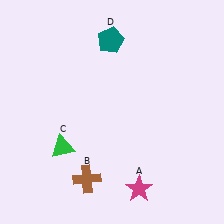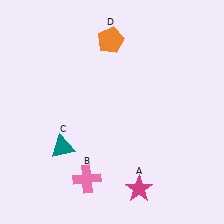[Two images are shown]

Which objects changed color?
B changed from brown to pink. C changed from green to teal. D changed from teal to orange.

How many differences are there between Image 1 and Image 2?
There are 3 differences between the two images.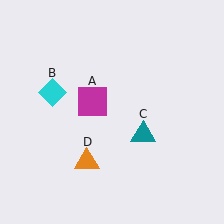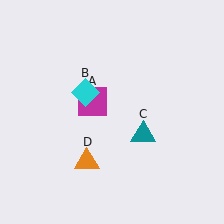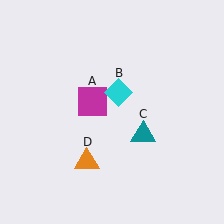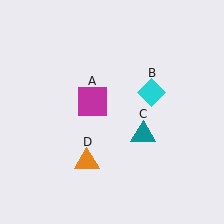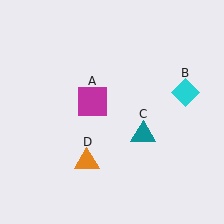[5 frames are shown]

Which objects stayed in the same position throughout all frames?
Magenta square (object A) and teal triangle (object C) and orange triangle (object D) remained stationary.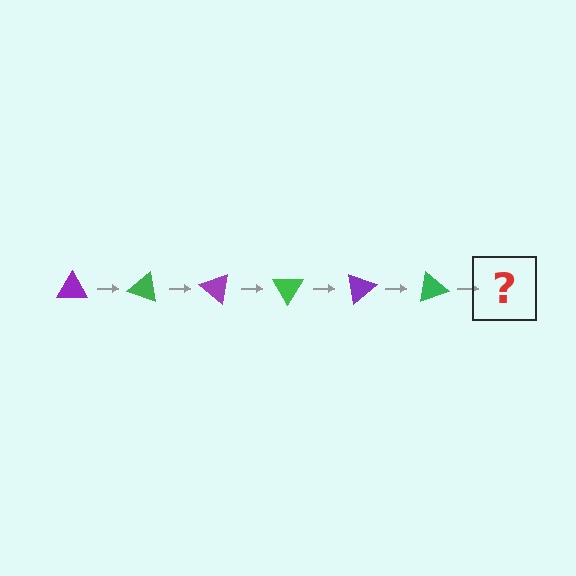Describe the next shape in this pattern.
It should be a purple triangle, rotated 120 degrees from the start.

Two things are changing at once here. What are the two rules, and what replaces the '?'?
The two rules are that it rotates 20 degrees each step and the color cycles through purple and green. The '?' should be a purple triangle, rotated 120 degrees from the start.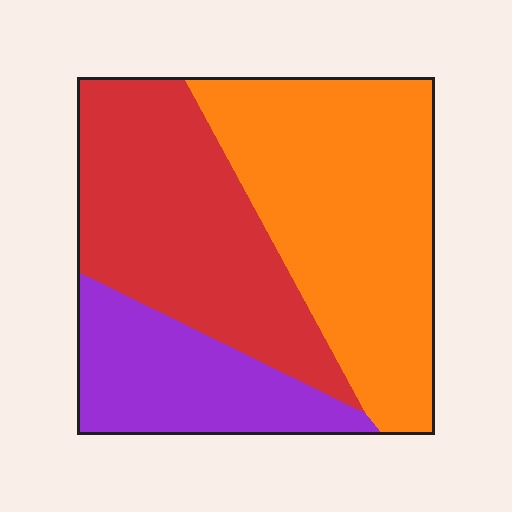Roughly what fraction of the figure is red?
Red takes up about three eighths (3/8) of the figure.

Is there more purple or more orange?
Orange.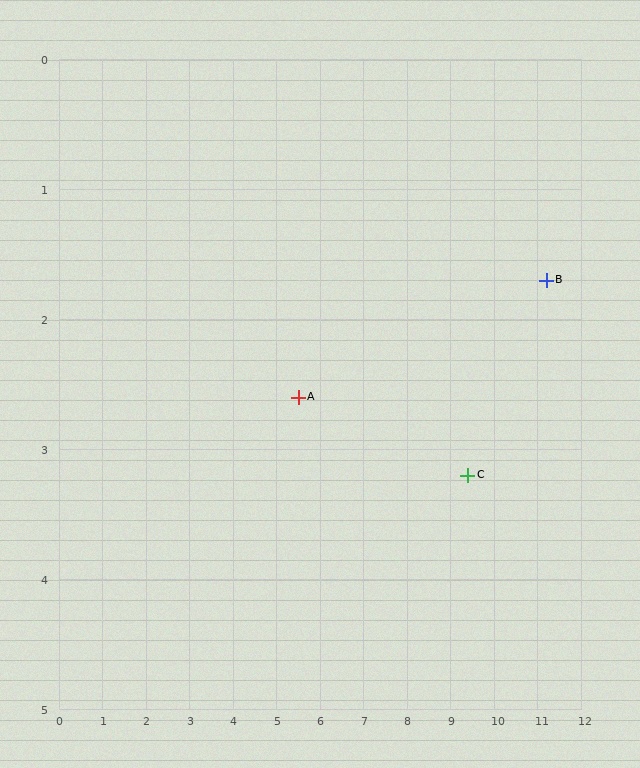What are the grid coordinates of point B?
Point B is at approximately (11.2, 1.7).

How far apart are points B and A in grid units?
Points B and A are about 5.8 grid units apart.